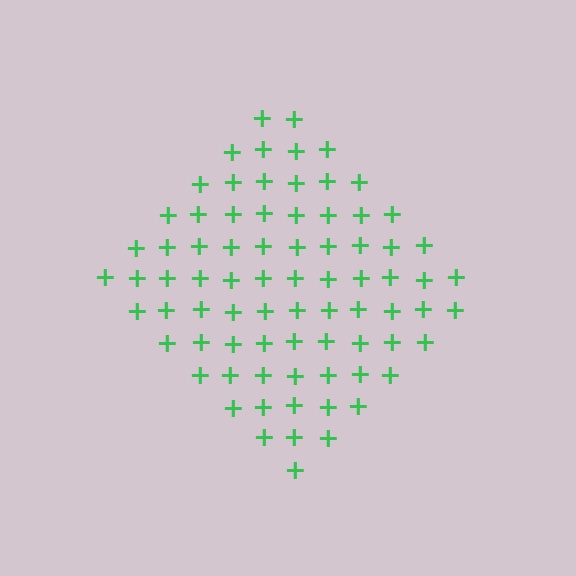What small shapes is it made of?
It is made of small plus signs.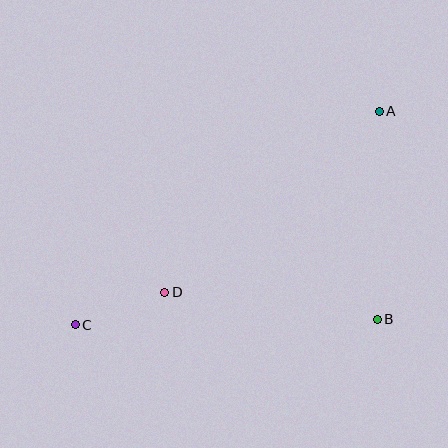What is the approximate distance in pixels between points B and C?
The distance between B and C is approximately 302 pixels.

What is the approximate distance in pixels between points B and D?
The distance between B and D is approximately 215 pixels.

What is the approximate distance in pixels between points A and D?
The distance between A and D is approximately 281 pixels.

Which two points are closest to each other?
Points C and D are closest to each other.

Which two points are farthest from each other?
Points A and C are farthest from each other.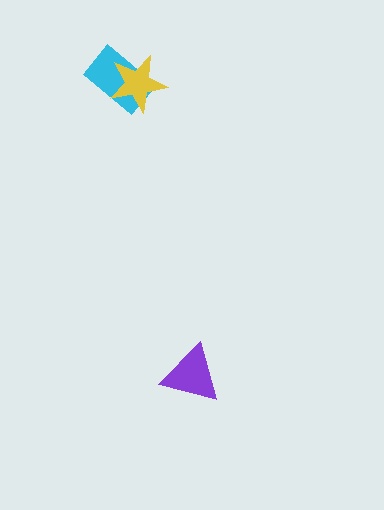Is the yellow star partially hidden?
No, no other shape covers it.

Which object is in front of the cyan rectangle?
The yellow star is in front of the cyan rectangle.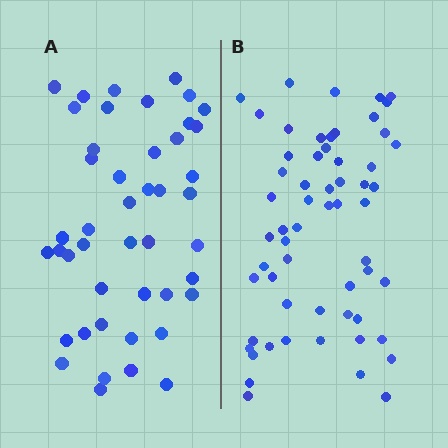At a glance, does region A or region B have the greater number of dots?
Region B (the right region) has more dots.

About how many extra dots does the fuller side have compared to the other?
Region B has approximately 15 more dots than region A.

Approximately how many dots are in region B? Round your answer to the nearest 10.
About 60 dots. (The exact count is 59, which rounds to 60.)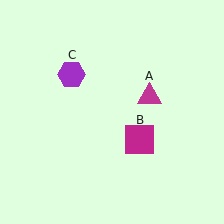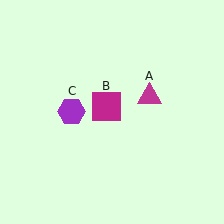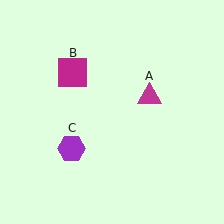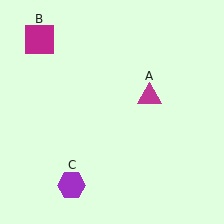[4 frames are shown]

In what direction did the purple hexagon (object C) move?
The purple hexagon (object C) moved down.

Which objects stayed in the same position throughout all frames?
Magenta triangle (object A) remained stationary.